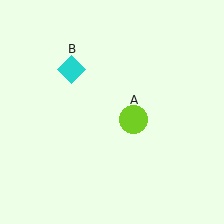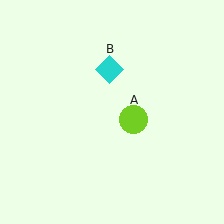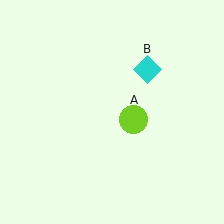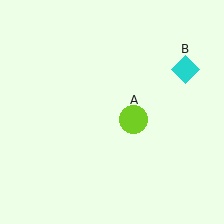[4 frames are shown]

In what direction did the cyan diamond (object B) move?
The cyan diamond (object B) moved right.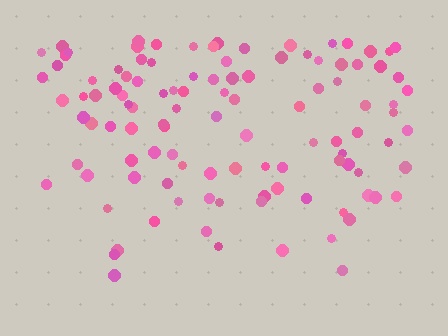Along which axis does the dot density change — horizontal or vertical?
Vertical.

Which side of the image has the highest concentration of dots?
The top.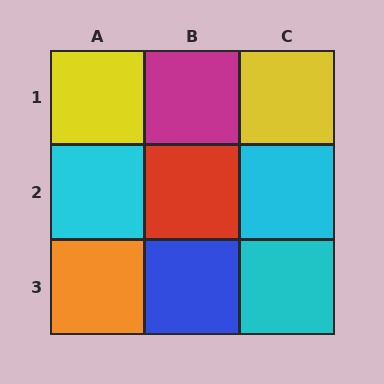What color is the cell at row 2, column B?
Red.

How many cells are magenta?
1 cell is magenta.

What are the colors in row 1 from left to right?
Yellow, magenta, yellow.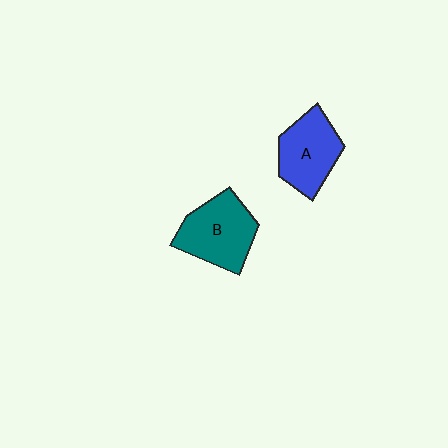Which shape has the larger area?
Shape B (teal).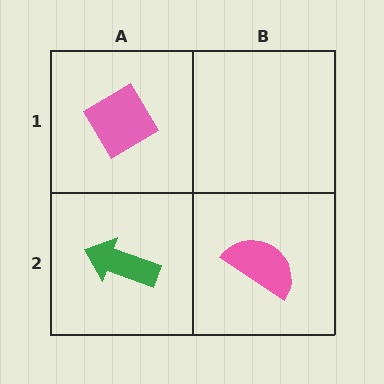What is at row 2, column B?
A pink semicircle.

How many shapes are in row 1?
1 shape.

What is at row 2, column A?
A green arrow.